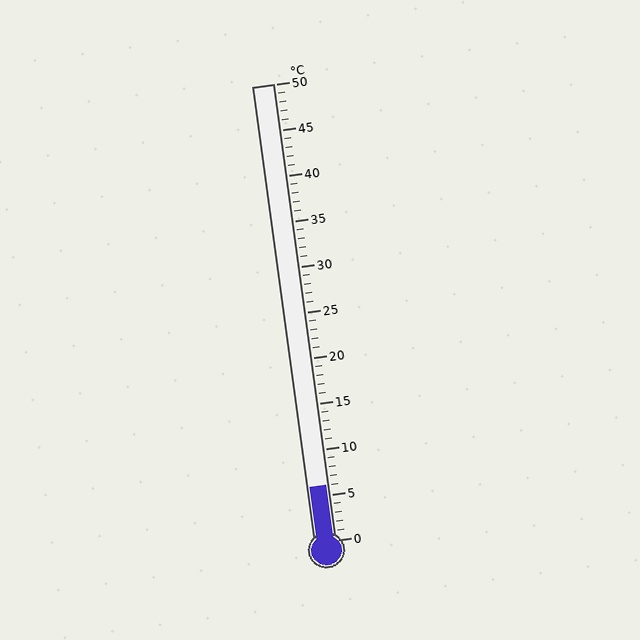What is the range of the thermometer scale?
The thermometer scale ranges from 0°C to 50°C.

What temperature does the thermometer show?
The thermometer shows approximately 6°C.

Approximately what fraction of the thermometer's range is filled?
The thermometer is filled to approximately 10% of its range.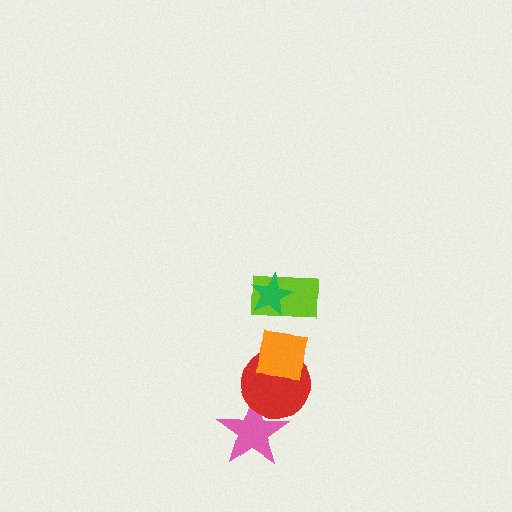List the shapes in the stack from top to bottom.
From top to bottom: the green star, the lime rectangle, the orange square, the red circle, the pink star.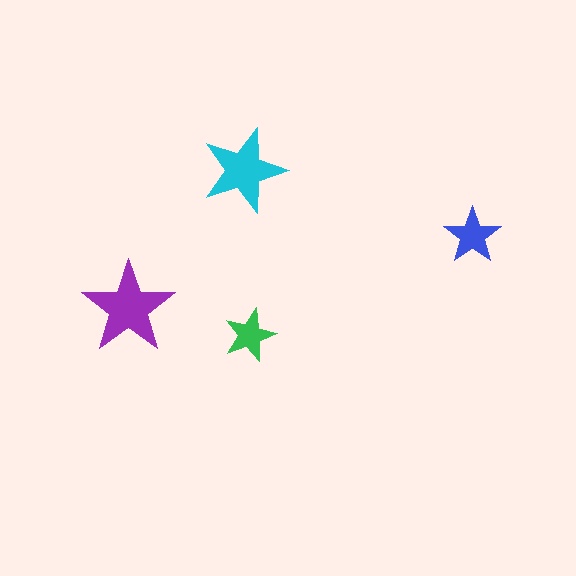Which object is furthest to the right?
The blue star is rightmost.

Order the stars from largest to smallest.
the purple one, the cyan one, the blue one, the green one.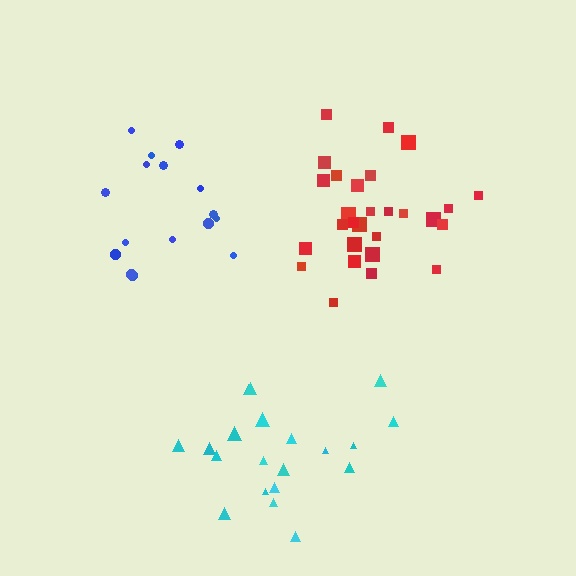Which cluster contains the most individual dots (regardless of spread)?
Red (28).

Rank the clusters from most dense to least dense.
red, blue, cyan.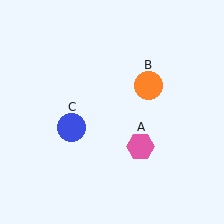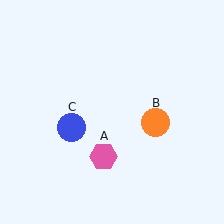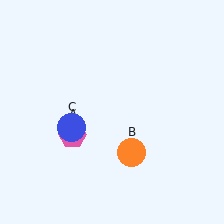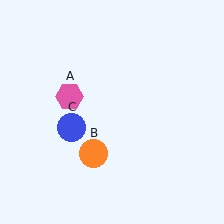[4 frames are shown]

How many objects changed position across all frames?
2 objects changed position: pink hexagon (object A), orange circle (object B).